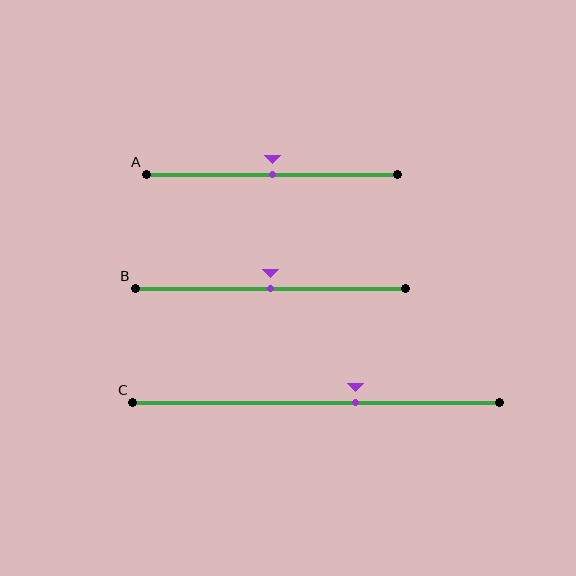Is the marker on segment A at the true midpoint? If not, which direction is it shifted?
Yes, the marker on segment A is at the true midpoint.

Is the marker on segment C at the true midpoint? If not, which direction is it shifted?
No, the marker on segment C is shifted to the right by about 11% of the segment length.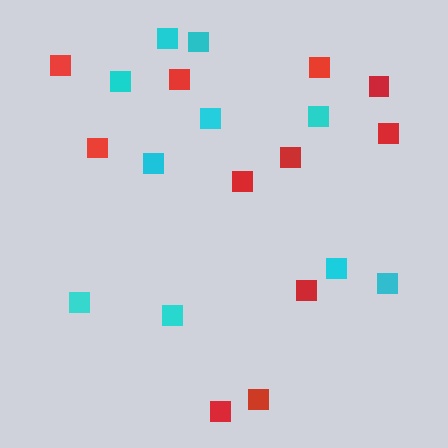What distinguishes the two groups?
There are 2 groups: one group of cyan squares (10) and one group of red squares (11).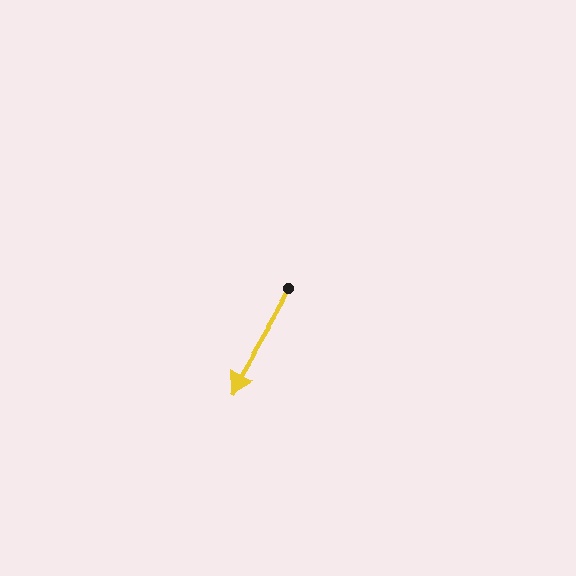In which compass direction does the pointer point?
Southwest.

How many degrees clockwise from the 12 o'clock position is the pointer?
Approximately 210 degrees.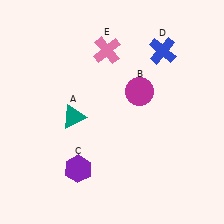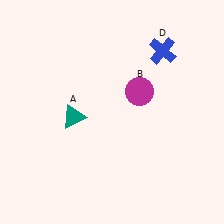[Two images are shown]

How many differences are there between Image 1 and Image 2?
There are 2 differences between the two images.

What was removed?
The pink cross (E), the purple hexagon (C) were removed in Image 2.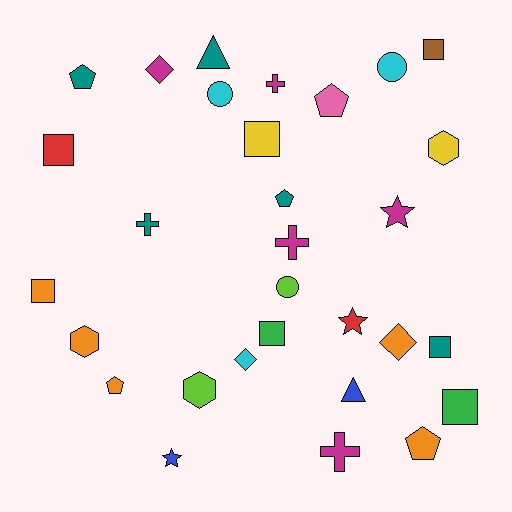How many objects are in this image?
There are 30 objects.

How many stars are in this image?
There are 3 stars.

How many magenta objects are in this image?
There are 5 magenta objects.